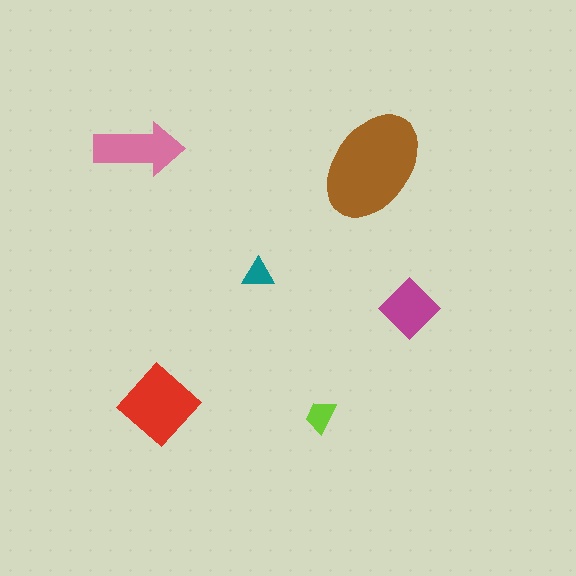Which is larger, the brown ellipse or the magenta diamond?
The brown ellipse.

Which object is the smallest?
The teal triangle.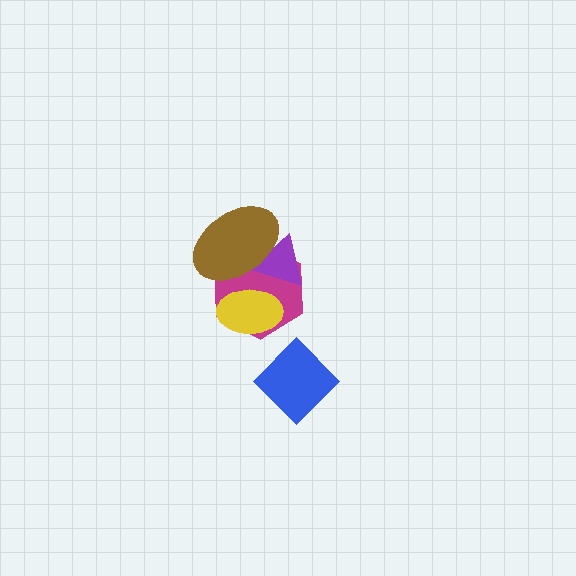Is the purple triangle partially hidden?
Yes, it is partially covered by another shape.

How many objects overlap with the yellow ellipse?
3 objects overlap with the yellow ellipse.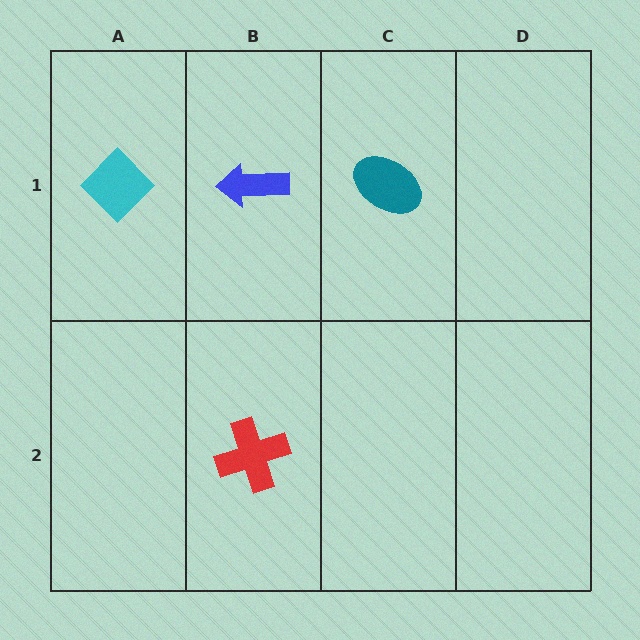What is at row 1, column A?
A cyan diamond.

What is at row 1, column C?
A teal ellipse.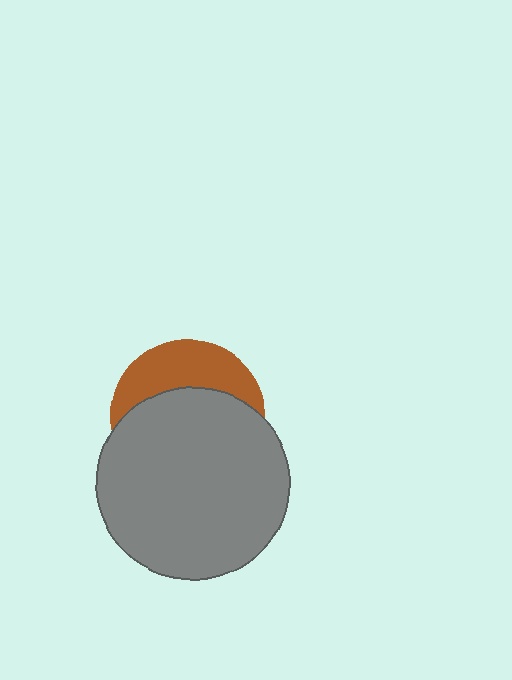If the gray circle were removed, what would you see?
You would see the complete brown circle.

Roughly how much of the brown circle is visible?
A small part of it is visible (roughly 35%).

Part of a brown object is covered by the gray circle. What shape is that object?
It is a circle.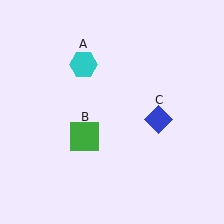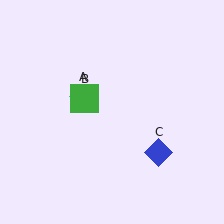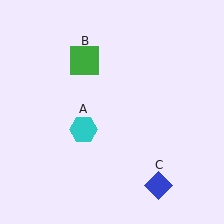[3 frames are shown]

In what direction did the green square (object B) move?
The green square (object B) moved up.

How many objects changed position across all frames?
3 objects changed position: cyan hexagon (object A), green square (object B), blue diamond (object C).